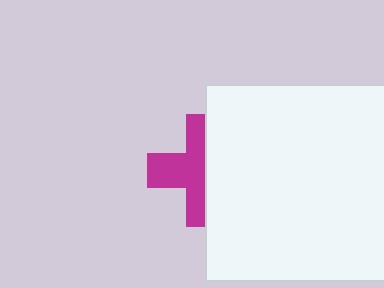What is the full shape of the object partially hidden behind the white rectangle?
The partially hidden object is a magenta cross.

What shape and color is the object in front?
The object in front is a white rectangle.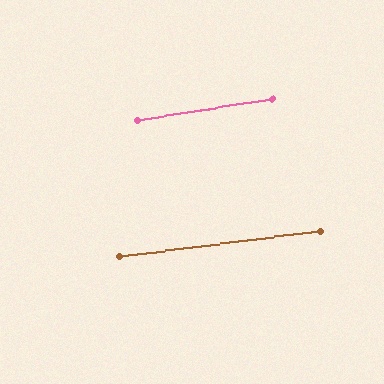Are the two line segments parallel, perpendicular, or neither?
Parallel — their directions differ by only 1.6°.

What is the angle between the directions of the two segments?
Approximately 2 degrees.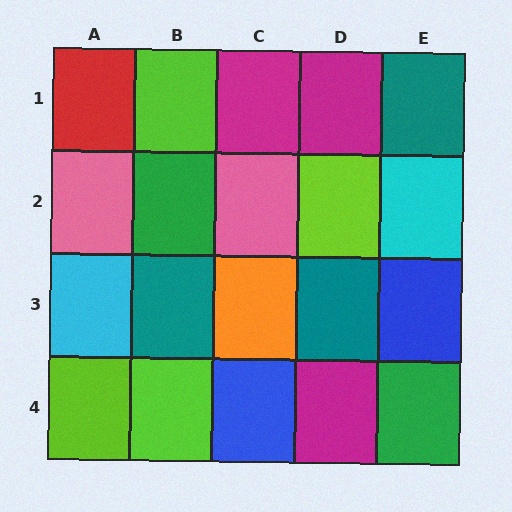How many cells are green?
2 cells are green.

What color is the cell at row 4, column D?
Magenta.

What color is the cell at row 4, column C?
Blue.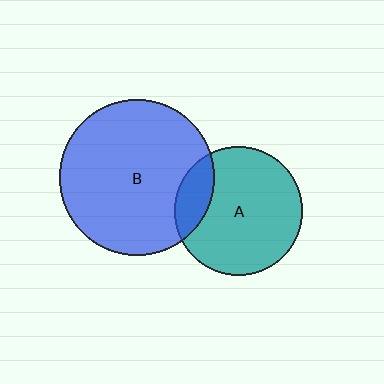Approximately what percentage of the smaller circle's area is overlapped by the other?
Approximately 15%.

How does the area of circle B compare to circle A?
Approximately 1.5 times.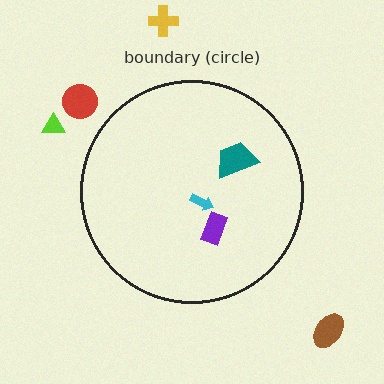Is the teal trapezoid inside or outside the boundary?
Inside.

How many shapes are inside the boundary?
3 inside, 4 outside.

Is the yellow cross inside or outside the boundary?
Outside.